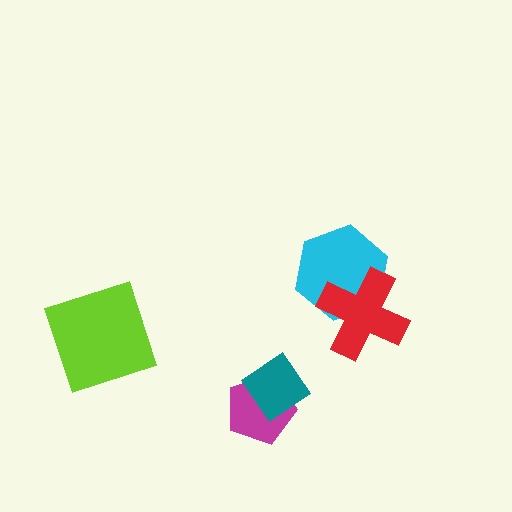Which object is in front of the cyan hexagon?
The red cross is in front of the cyan hexagon.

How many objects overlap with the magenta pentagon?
1 object overlaps with the magenta pentagon.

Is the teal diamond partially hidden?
No, no other shape covers it.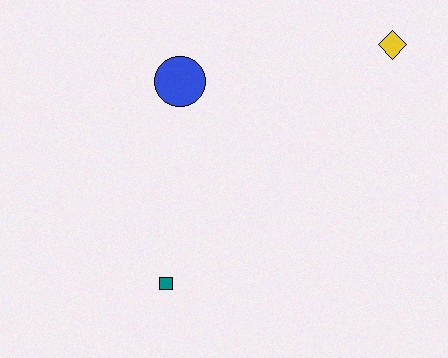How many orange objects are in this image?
There are no orange objects.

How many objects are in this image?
There are 3 objects.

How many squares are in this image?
There is 1 square.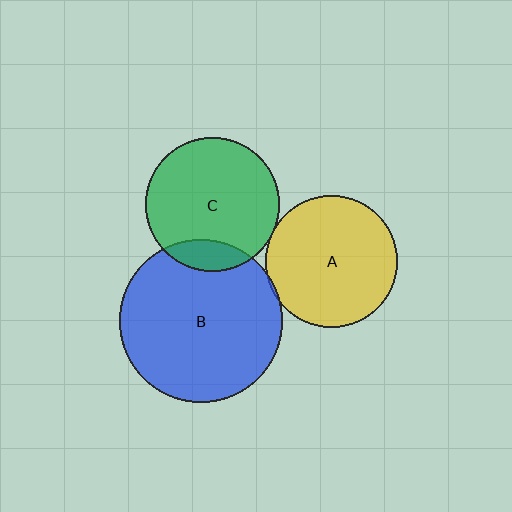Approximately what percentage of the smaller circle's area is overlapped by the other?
Approximately 15%.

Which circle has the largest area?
Circle B (blue).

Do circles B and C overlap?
Yes.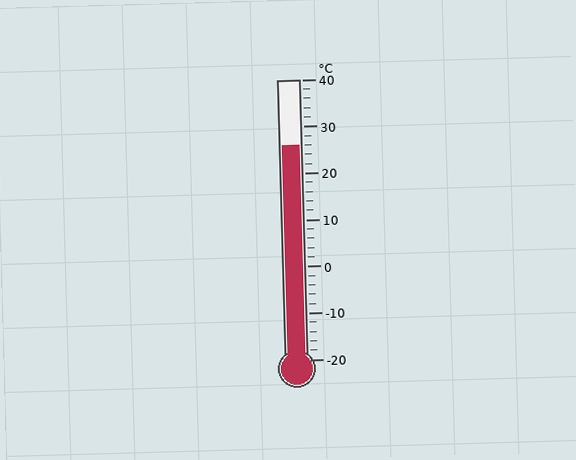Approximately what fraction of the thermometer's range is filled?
The thermometer is filled to approximately 75% of its range.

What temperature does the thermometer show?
The thermometer shows approximately 26°C.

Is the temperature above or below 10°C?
The temperature is above 10°C.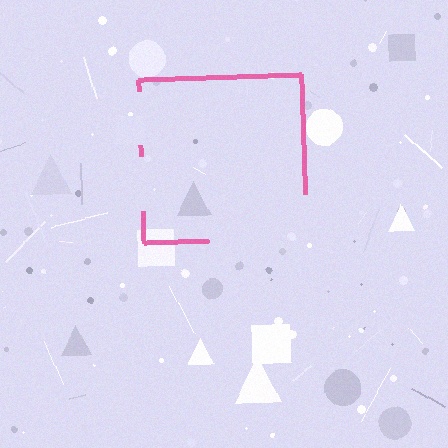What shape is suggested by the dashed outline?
The dashed outline suggests a square.